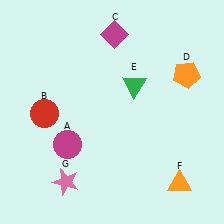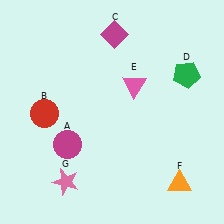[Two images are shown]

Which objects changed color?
D changed from orange to green. E changed from green to pink.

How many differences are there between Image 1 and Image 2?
There are 2 differences between the two images.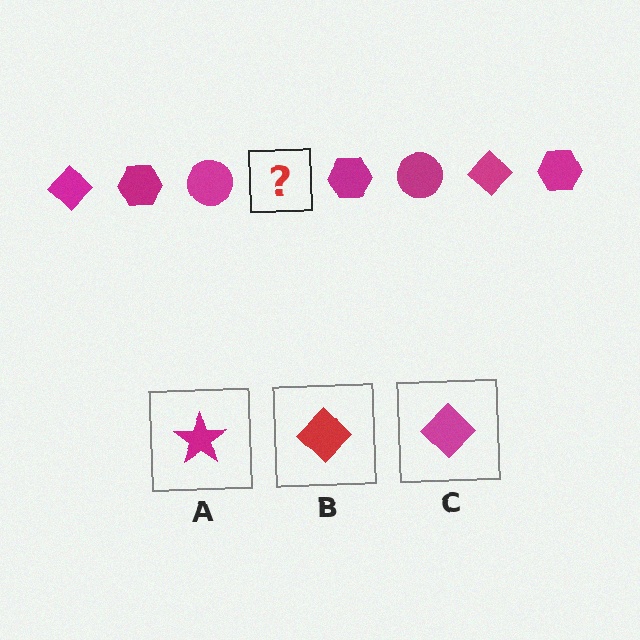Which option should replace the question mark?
Option C.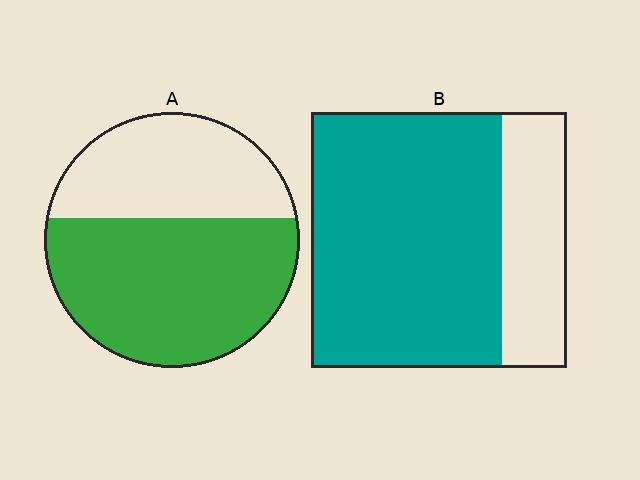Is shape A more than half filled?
Yes.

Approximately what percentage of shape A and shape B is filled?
A is approximately 60% and B is approximately 75%.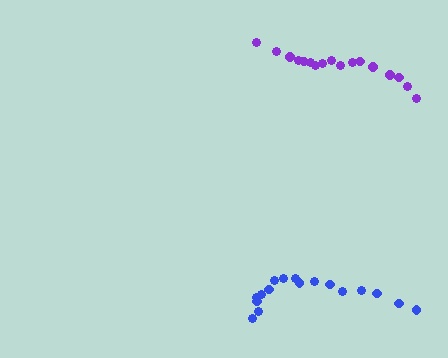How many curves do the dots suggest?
There are 2 distinct paths.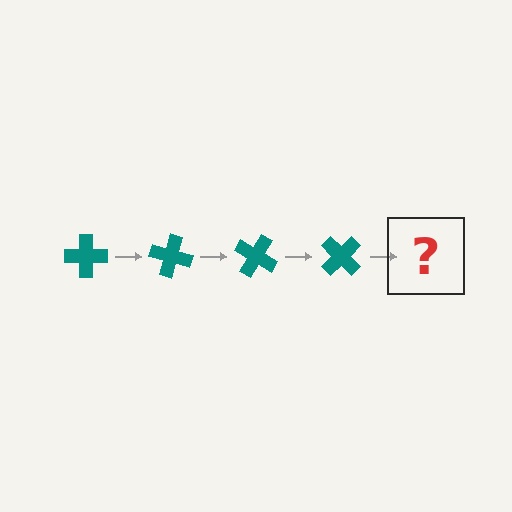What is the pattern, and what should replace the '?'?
The pattern is that the cross rotates 15 degrees each step. The '?' should be a teal cross rotated 60 degrees.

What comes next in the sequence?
The next element should be a teal cross rotated 60 degrees.